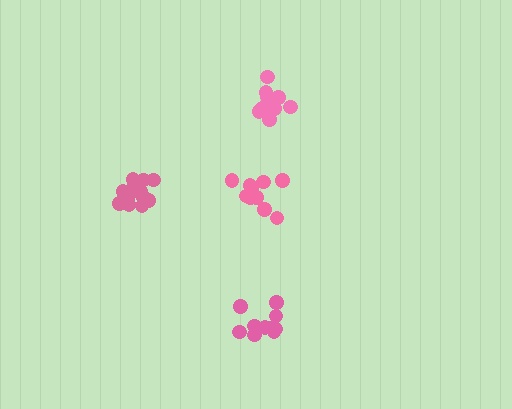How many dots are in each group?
Group 1: 12 dots, Group 2: 10 dots, Group 3: 10 dots, Group 4: 16 dots (48 total).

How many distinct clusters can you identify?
There are 4 distinct clusters.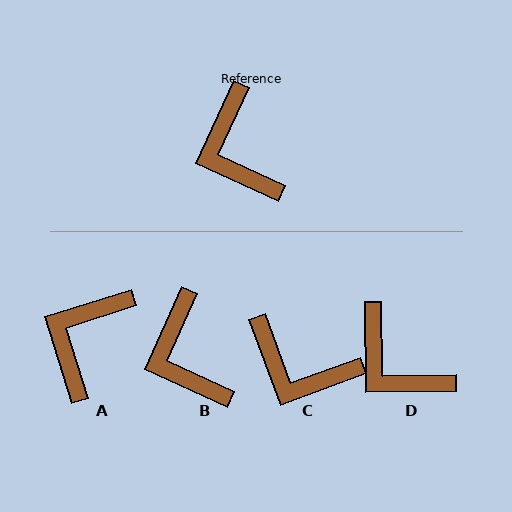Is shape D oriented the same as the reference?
No, it is off by about 25 degrees.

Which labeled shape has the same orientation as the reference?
B.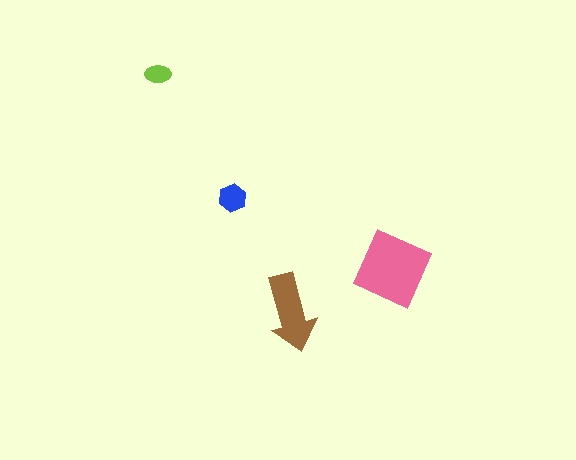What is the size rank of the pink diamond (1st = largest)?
1st.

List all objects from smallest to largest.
The lime ellipse, the blue hexagon, the brown arrow, the pink diamond.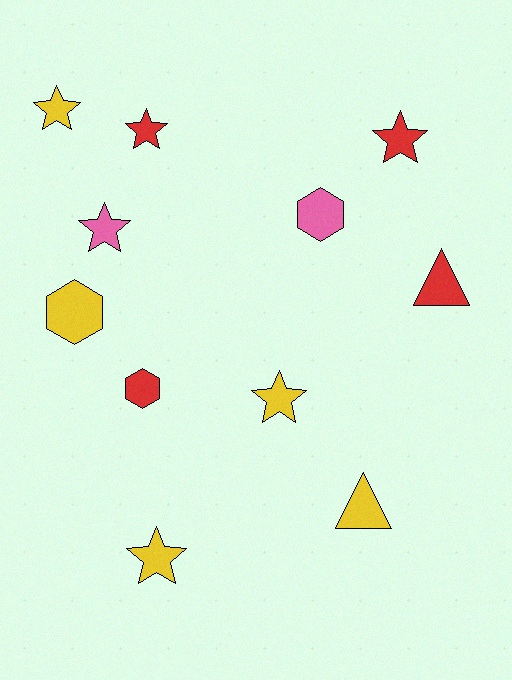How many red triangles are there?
There is 1 red triangle.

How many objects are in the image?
There are 11 objects.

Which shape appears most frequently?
Star, with 6 objects.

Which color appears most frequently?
Yellow, with 5 objects.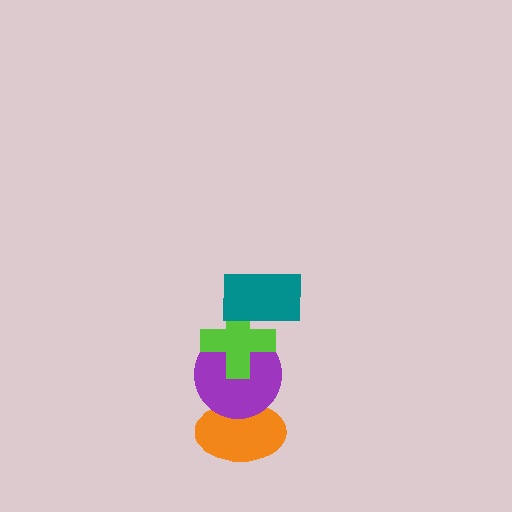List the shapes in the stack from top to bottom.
From top to bottom: the teal rectangle, the lime cross, the purple circle, the orange ellipse.